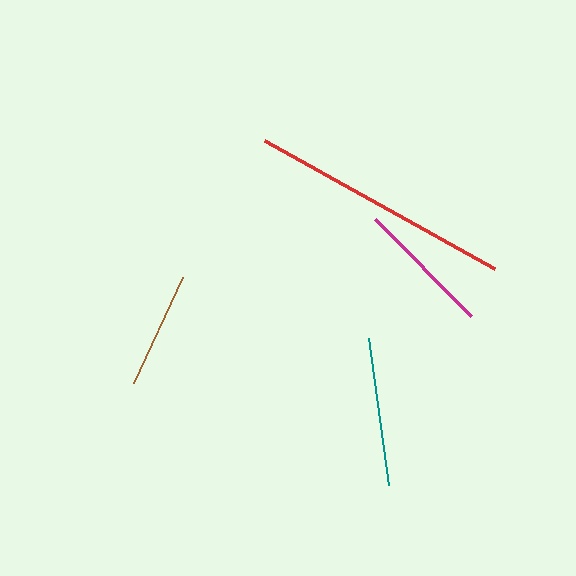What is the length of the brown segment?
The brown segment is approximately 117 pixels long.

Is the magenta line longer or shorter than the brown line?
The magenta line is longer than the brown line.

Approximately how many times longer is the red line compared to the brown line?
The red line is approximately 2.3 times the length of the brown line.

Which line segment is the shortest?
The brown line is the shortest at approximately 117 pixels.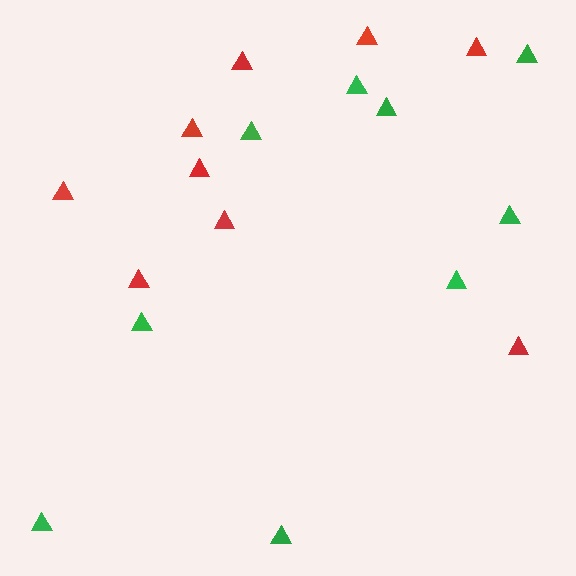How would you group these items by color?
There are 2 groups: one group of red triangles (9) and one group of green triangles (9).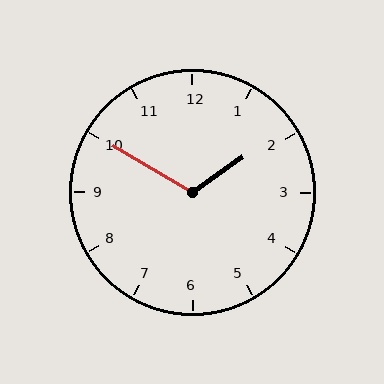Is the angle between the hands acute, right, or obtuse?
It is obtuse.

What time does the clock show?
1:50.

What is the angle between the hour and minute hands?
Approximately 115 degrees.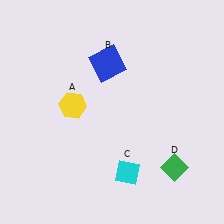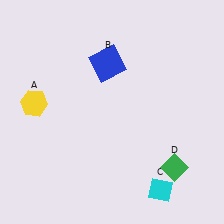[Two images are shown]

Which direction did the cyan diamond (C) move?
The cyan diamond (C) moved right.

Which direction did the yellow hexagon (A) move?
The yellow hexagon (A) moved left.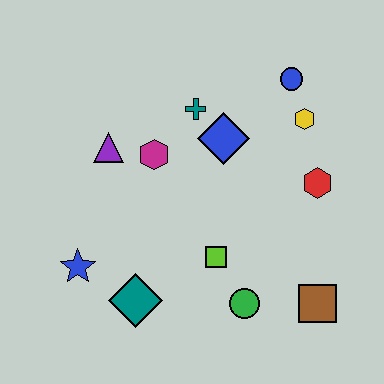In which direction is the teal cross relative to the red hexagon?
The teal cross is to the left of the red hexagon.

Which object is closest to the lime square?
The green circle is closest to the lime square.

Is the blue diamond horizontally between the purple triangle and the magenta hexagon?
No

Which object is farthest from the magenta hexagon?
The brown square is farthest from the magenta hexagon.